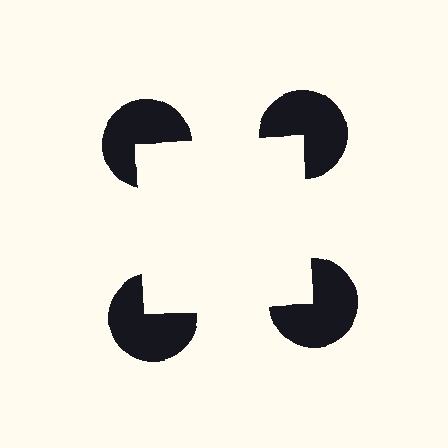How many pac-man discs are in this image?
There are 4 — one at each vertex of the illusory square.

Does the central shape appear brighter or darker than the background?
It typically appears slightly brighter than the background, even though no actual brightness change is drawn.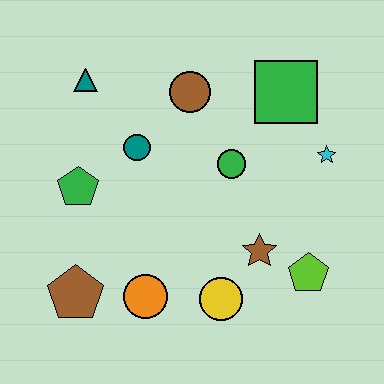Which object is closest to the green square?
The cyan star is closest to the green square.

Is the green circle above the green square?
No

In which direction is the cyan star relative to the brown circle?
The cyan star is to the right of the brown circle.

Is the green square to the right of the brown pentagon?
Yes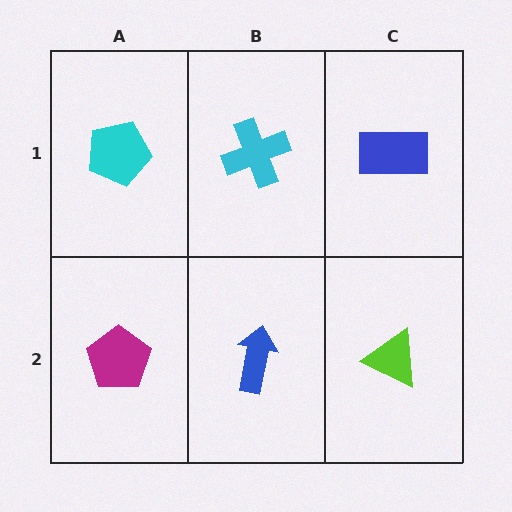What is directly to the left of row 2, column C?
A blue arrow.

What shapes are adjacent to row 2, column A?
A cyan pentagon (row 1, column A), a blue arrow (row 2, column B).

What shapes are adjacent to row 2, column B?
A cyan cross (row 1, column B), a magenta pentagon (row 2, column A), a lime triangle (row 2, column C).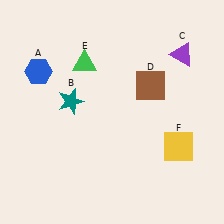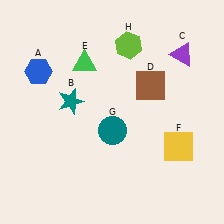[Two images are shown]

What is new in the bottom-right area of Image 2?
A teal circle (G) was added in the bottom-right area of Image 2.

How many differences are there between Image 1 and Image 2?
There are 2 differences between the two images.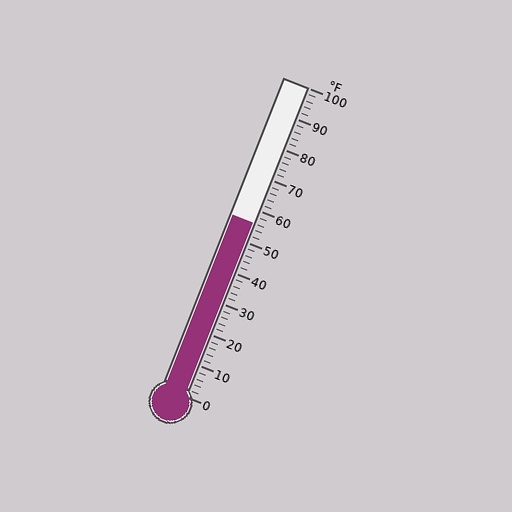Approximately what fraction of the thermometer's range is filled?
The thermometer is filled to approximately 55% of its range.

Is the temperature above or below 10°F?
The temperature is above 10°F.